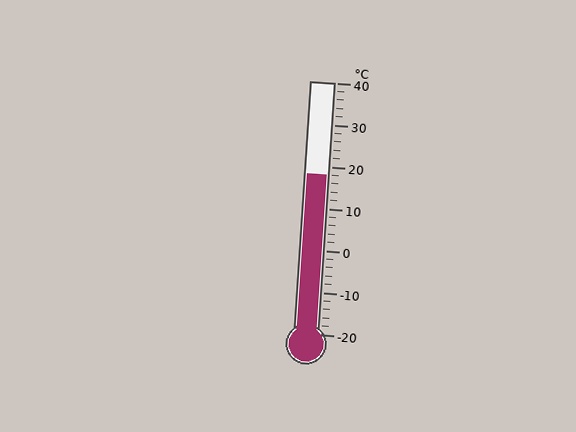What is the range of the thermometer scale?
The thermometer scale ranges from -20°C to 40°C.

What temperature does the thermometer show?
The thermometer shows approximately 18°C.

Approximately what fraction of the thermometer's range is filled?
The thermometer is filled to approximately 65% of its range.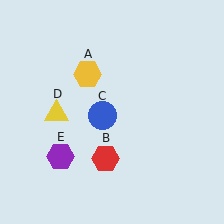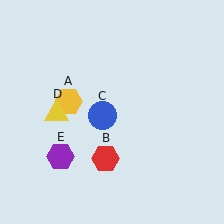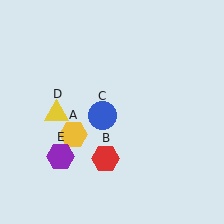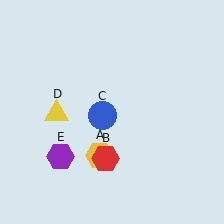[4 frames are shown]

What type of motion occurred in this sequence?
The yellow hexagon (object A) rotated counterclockwise around the center of the scene.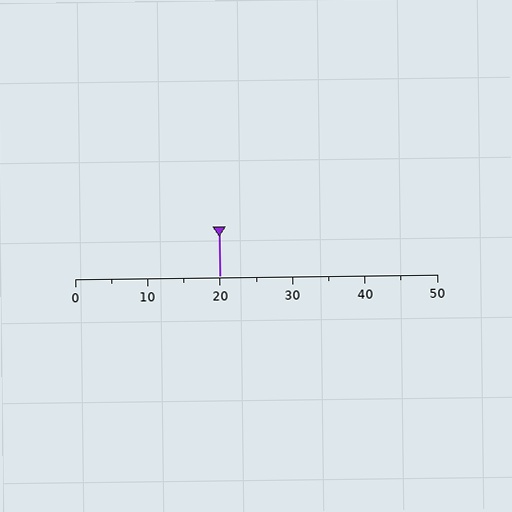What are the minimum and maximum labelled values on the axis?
The axis runs from 0 to 50.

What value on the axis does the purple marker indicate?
The marker indicates approximately 20.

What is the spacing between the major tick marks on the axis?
The major ticks are spaced 10 apart.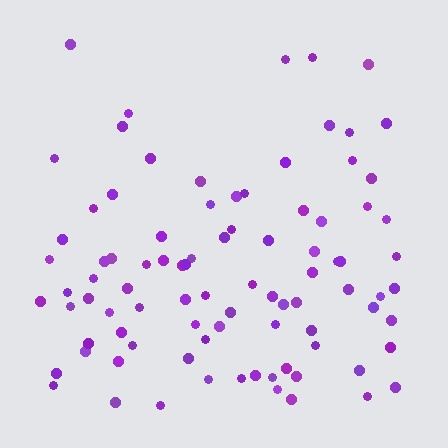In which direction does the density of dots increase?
From top to bottom, with the bottom side densest.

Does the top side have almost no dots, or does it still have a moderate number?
Still a moderate number, just noticeably fewer than the bottom.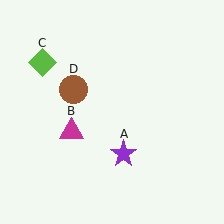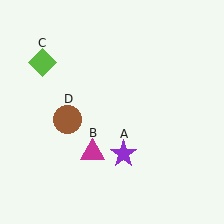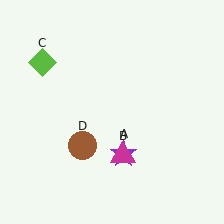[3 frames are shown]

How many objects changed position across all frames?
2 objects changed position: magenta triangle (object B), brown circle (object D).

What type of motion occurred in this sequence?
The magenta triangle (object B), brown circle (object D) rotated counterclockwise around the center of the scene.